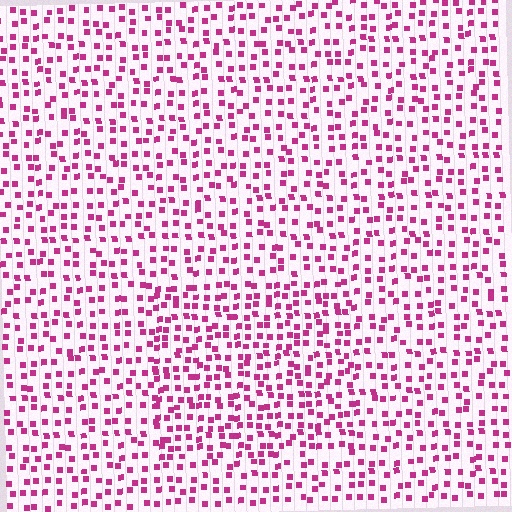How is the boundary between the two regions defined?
The boundary is defined by a change in element density (approximately 1.4x ratio). All elements are the same color, size, and shape.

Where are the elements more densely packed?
The elements are more densely packed inside the rectangle boundary.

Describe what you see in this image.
The image contains small magenta elements arranged at two different densities. A rectangle-shaped region is visible where the elements are more densely packed than the surrounding area.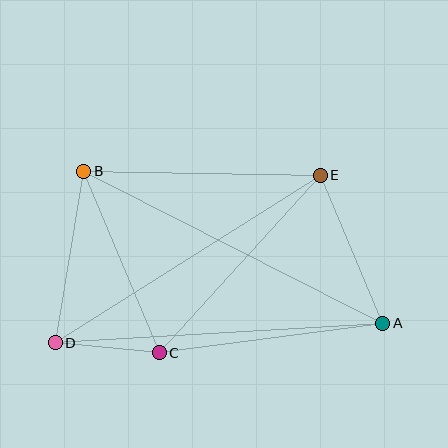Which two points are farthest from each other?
Points A and B are farthest from each other.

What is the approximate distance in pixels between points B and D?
The distance between B and D is approximately 174 pixels.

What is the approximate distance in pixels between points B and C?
The distance between B and C is approximately 197 pixels.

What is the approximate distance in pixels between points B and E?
The distance between B and E is approximately 236 pixels.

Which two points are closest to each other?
Points C and D are closest to each other.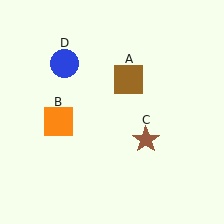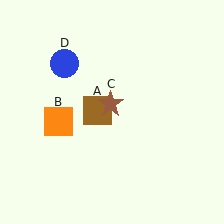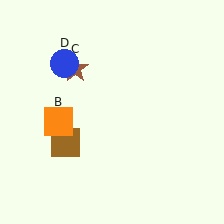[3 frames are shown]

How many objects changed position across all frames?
2 objects changed position: brown square (object A), brown star (object C).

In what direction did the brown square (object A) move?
The brown square (object A) moved down and to the left.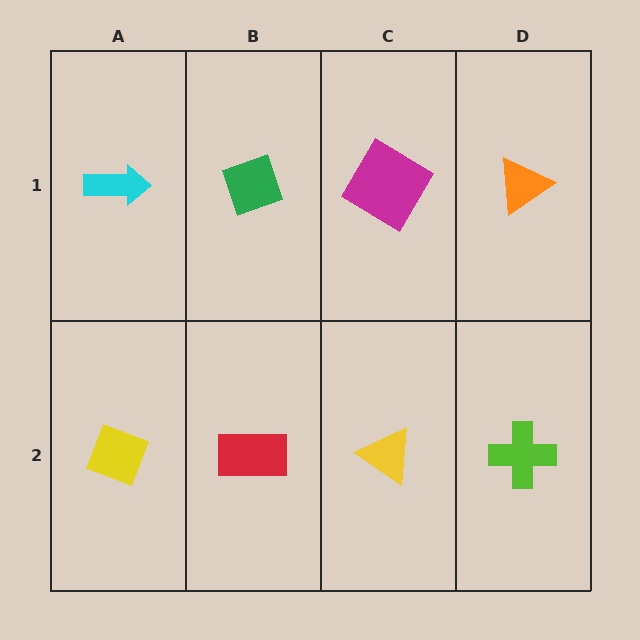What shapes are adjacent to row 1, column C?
A yellow triangle (row 2, column C), a green diamond (row 1, column B), an orange triangle (row 1, column D).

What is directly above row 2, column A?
A cyan arrow.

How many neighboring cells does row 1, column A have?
2.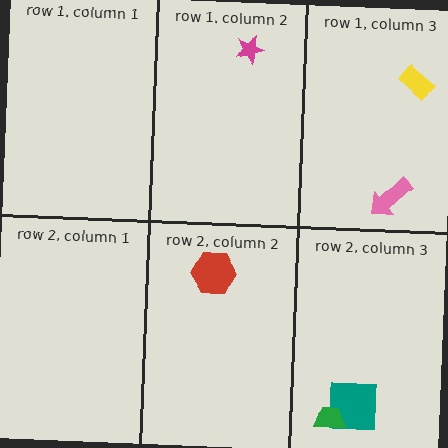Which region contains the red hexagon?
The row 2, column 2 region.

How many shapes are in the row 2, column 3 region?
2.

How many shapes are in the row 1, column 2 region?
1.